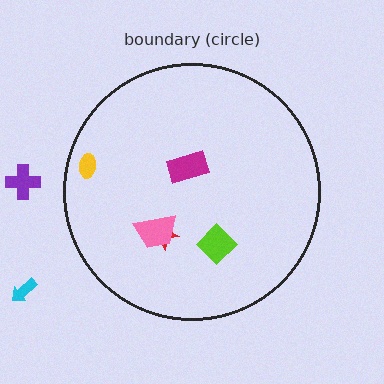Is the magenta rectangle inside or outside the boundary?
Inside.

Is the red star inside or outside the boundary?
Inside.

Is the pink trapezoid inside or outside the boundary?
Inside.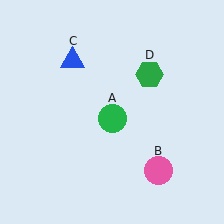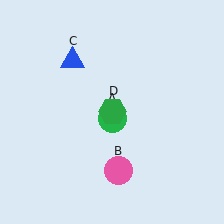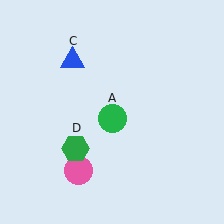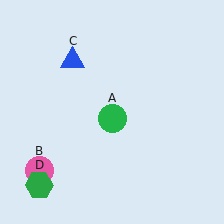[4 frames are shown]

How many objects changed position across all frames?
2 objects changed position: pink circle (object B), green hexagon (object D).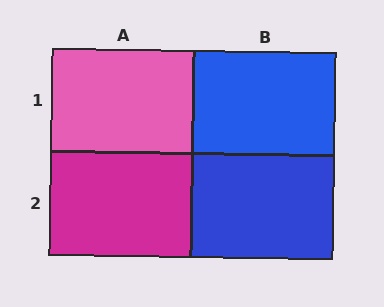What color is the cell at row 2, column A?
Magenta.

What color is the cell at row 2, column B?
Blue.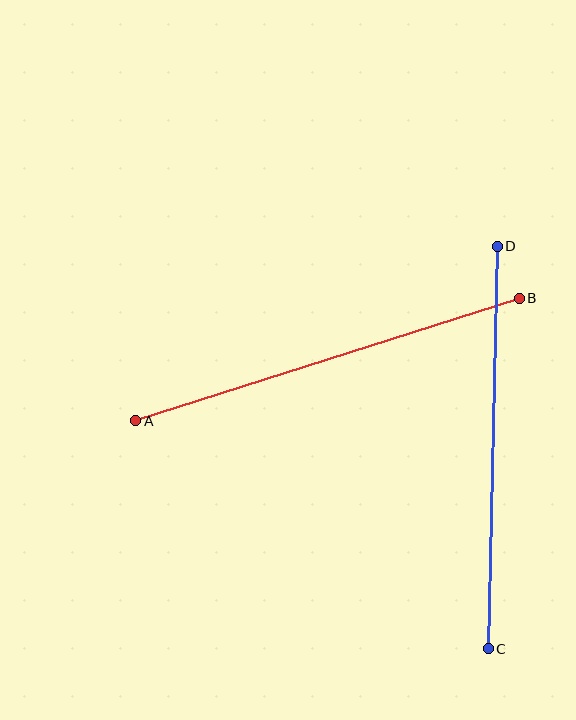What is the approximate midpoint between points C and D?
The midpoint is at approximately (493, 448) pixels.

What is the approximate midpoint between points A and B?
The midpoint is at approximately (327, 359) pixels.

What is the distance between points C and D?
The distance is approximately 403 pixels.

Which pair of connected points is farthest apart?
Points C and D are farthest apart.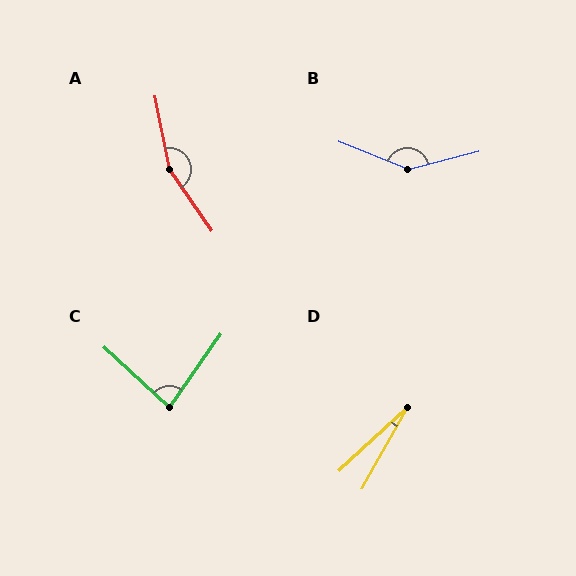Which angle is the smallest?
D, at approximately 19 degrees.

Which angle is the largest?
A, at approximately 157 degrees.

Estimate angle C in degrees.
Approximately 82 degrees.